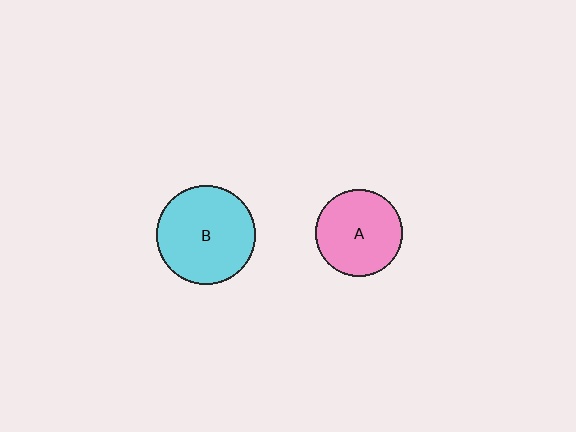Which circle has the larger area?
Circle B (cyan).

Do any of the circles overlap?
No, none of the circles overlap.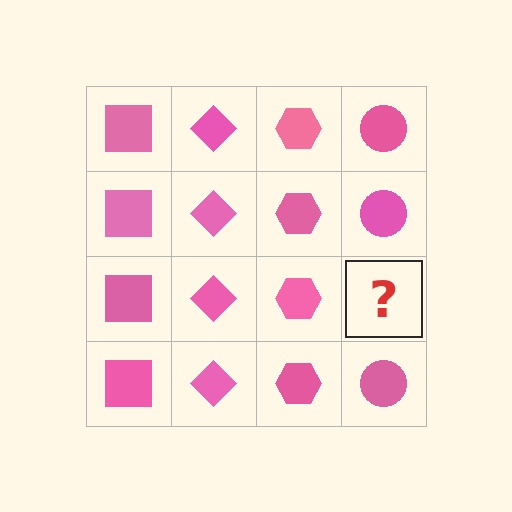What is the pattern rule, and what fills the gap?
The rule is that each column has a consistent shape. The gap should be filled with a pink circle.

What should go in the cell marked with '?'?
The missing cell should contain a pink circle.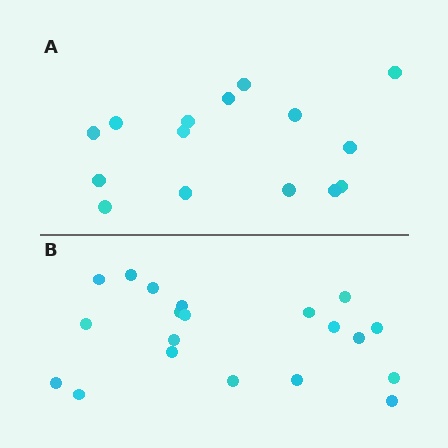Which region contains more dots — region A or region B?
Region B (the bottom region) has more dots.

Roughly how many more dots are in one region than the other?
Region B has about 5 more dots than region A.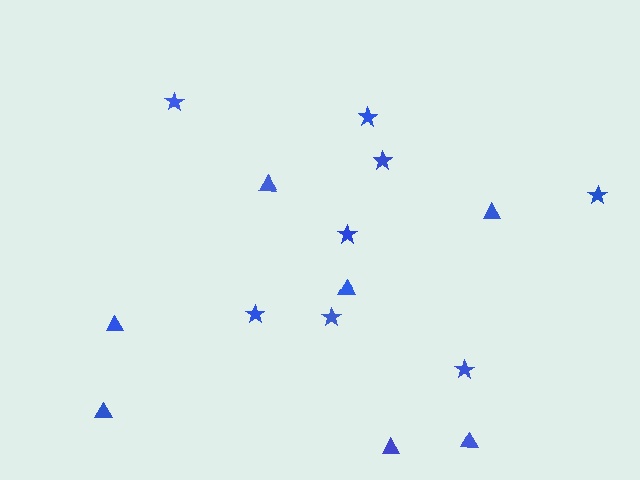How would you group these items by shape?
There are 2 groups: one group of triangles (7) and one group of stars (8).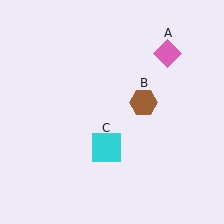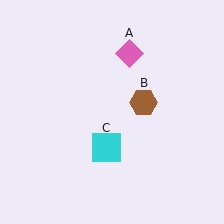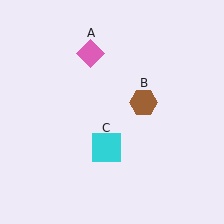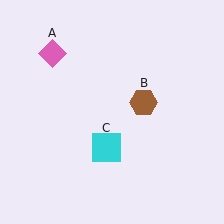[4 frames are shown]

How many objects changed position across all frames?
1 object changed position: pink diamond (object A).